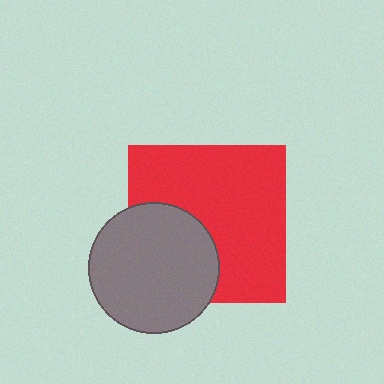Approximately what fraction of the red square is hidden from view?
Roughly 33% of the red square is hidden behind the gray circle.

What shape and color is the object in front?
The object in front is a gray circle.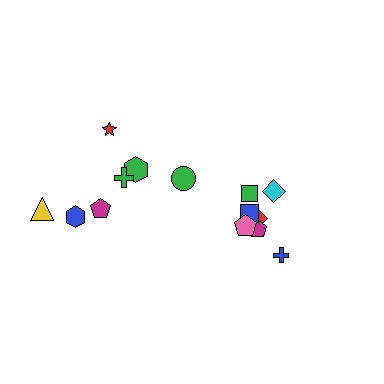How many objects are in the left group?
There are 6 objects.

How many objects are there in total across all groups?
There are 14 objects.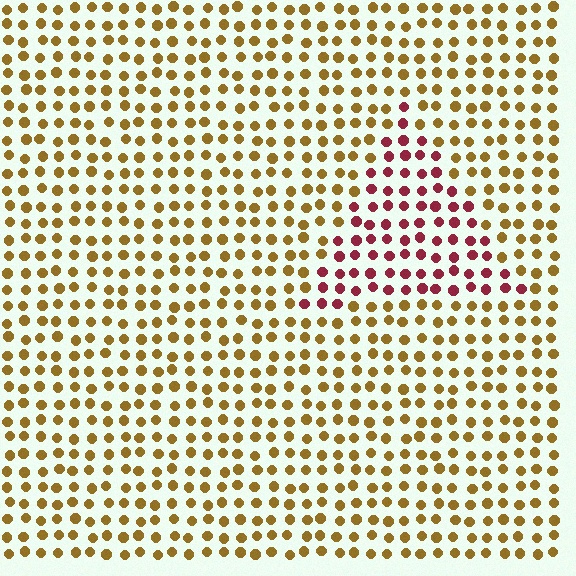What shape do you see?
I see a triangle.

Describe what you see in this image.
The image is filled with small brown elements in a uniform arrangement. A triangle-shaped region is visible where the elements are tinted to a slightly different hue, forming a subtle color boundary.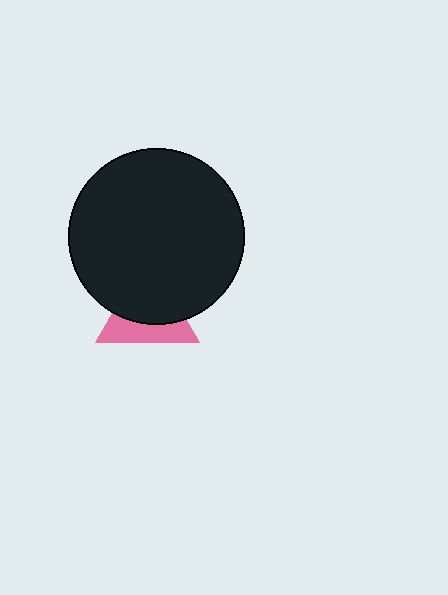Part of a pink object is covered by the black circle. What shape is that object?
It is a triangle.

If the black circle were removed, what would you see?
You would see the complete pink triangle.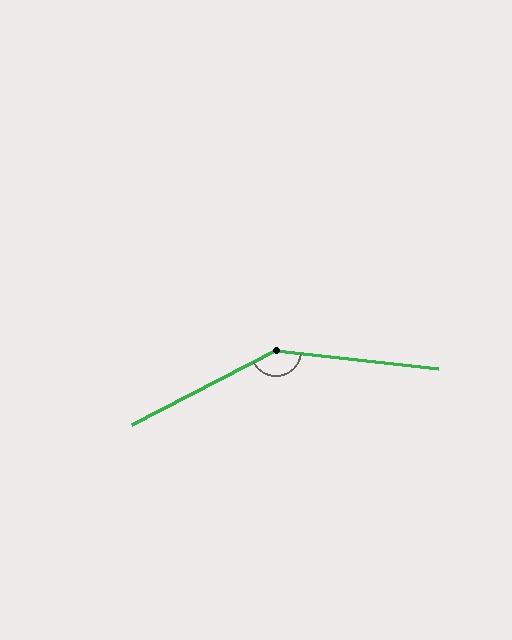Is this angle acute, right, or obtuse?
It is obtuse.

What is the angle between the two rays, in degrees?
Approximately 147 degrees.